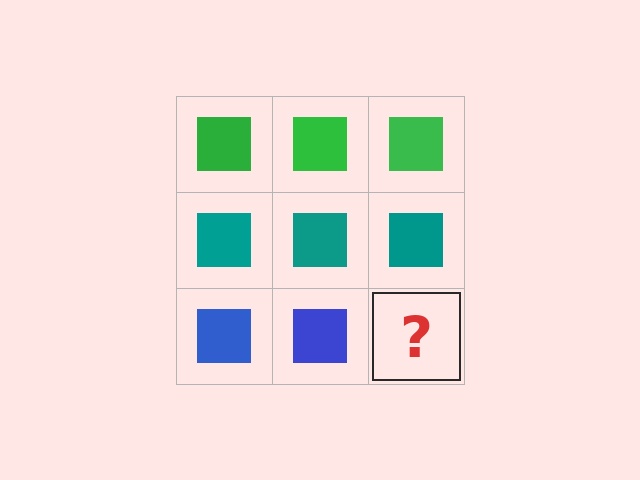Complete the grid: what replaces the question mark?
The question mark should be replaced with a blue square.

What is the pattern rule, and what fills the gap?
The rule is that each row has a consistent color. The gap should be filled with a blue square.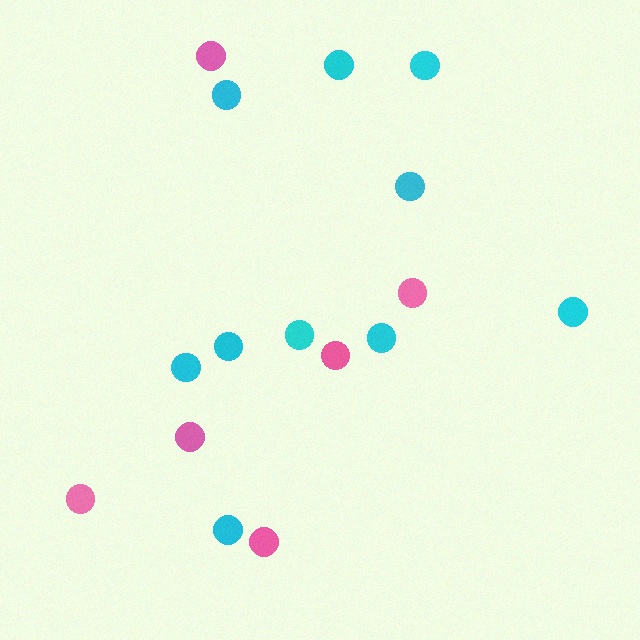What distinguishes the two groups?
There are 2 groups: one group of pink circles (6) and one group of cyan circles (10).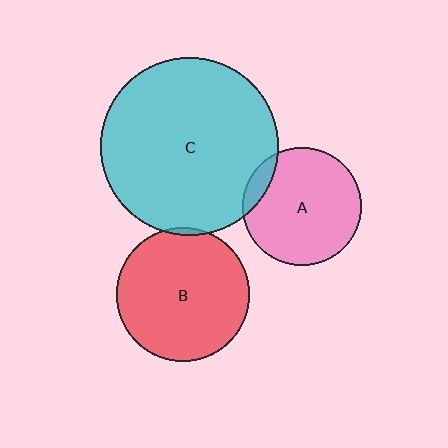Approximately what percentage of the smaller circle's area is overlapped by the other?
Approximately 10%.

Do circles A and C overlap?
Yes.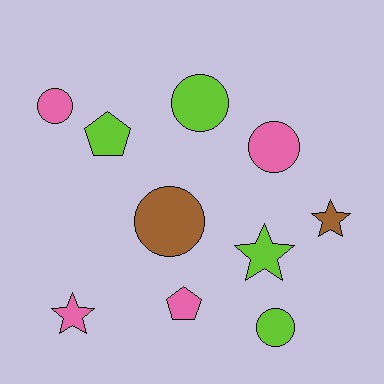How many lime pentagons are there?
There is 1 lime pentagon.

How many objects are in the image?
There are 10 objects.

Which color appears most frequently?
Pink, with 4 objects.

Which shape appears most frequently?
Circle, with 5 objects.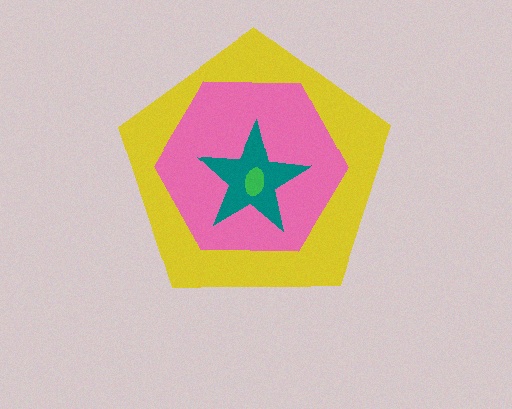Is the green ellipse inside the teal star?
Yes.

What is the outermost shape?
The yellow pentagon.